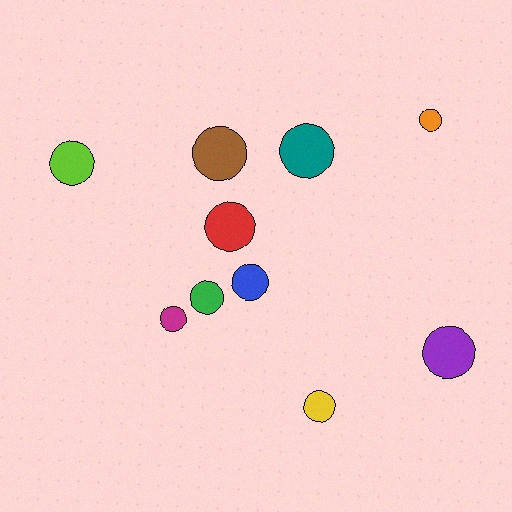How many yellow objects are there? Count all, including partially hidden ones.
There is 1 yellow object.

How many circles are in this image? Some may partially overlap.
There are 10 circles.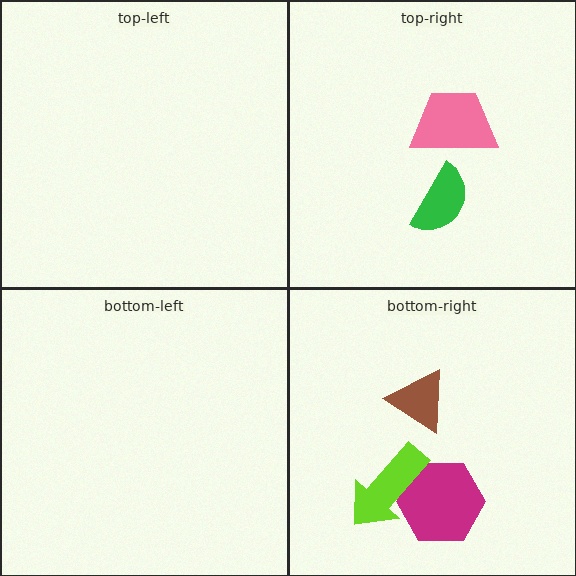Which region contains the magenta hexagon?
The bottom-right region.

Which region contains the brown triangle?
The bottom-right region.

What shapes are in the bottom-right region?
The brown triangle, the magenta hexagon, the lime arrow.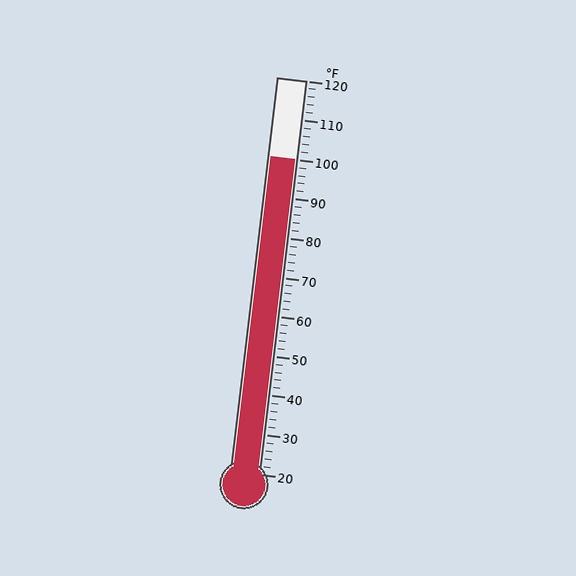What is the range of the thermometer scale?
The thermometer scale ranges from 20°F to 120°F.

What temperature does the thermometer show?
The thermometer shows approximately 100°F.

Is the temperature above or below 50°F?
The temperature is above 50°F.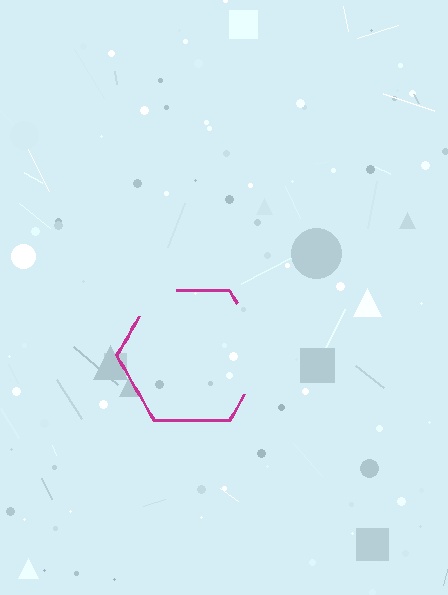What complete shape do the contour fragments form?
The contour fragments form a hexagon.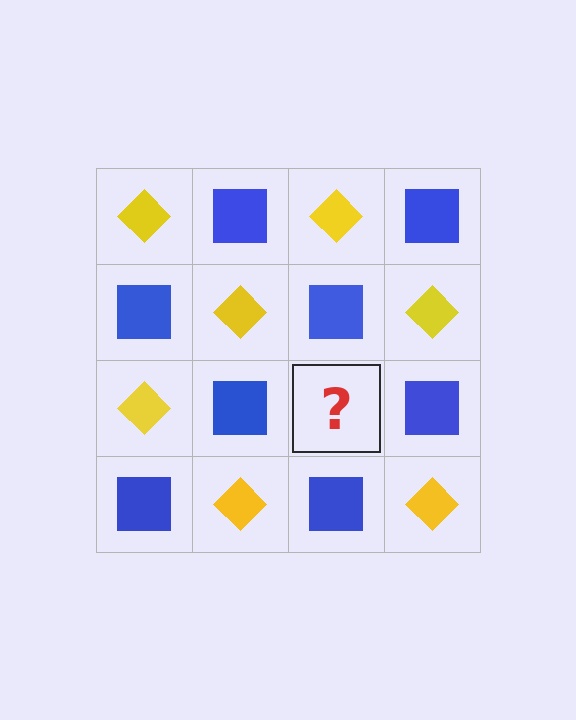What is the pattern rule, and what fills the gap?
The rule is that it alternates yellow diamond and blue square in a checkerboard pattern. The gap should be filled with a yellow diamond.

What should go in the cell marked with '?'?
The missing cell should contain a yellow diamond.